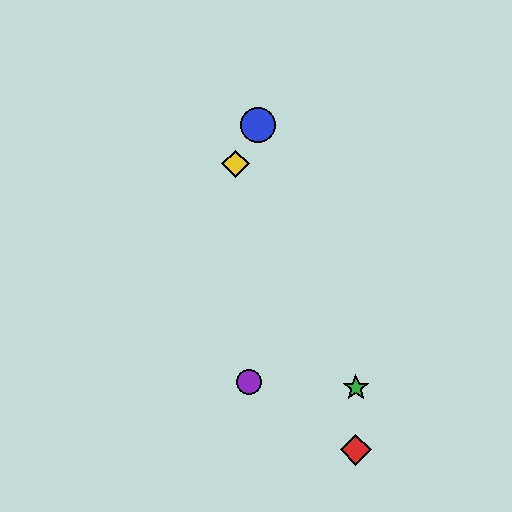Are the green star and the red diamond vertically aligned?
Yes, both are at x≈356.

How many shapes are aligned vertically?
2 shapes (the red diamond, the green star) are aligned vertically.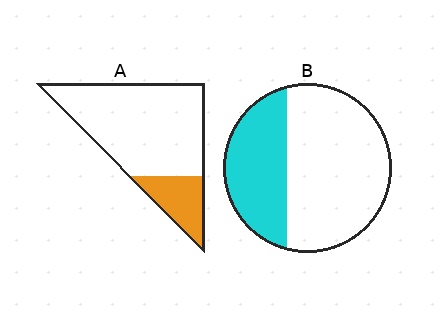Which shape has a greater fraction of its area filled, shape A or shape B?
Shape B.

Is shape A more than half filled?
No.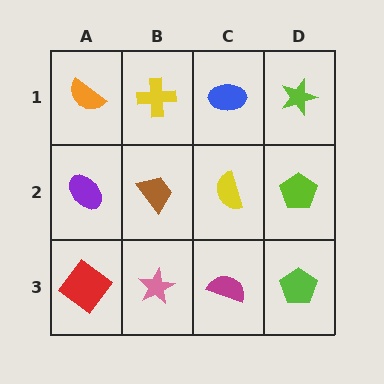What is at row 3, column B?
A pink star.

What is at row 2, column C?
A yellow semicircle.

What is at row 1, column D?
A lime star.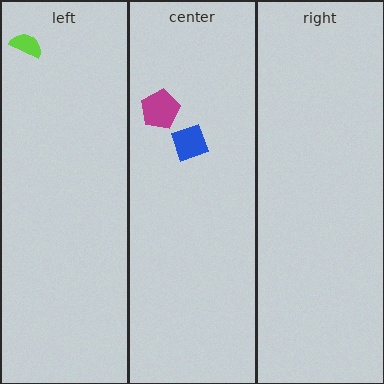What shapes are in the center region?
The magenta pentagon, the blue diamond.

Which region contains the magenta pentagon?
The center region.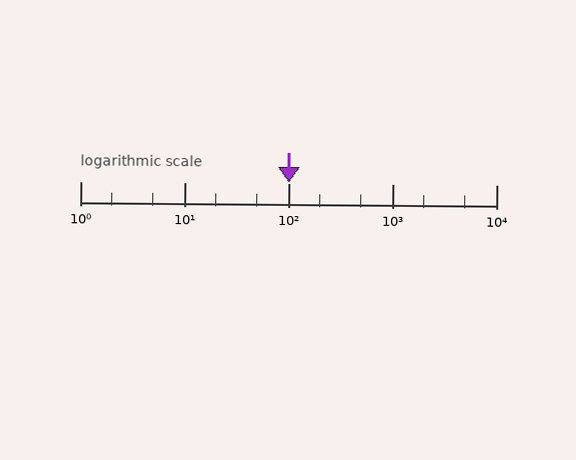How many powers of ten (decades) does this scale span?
The scale spans 4 decades, from 1 to 10000.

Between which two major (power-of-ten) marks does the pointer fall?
The pointer is between 100 and 1000.